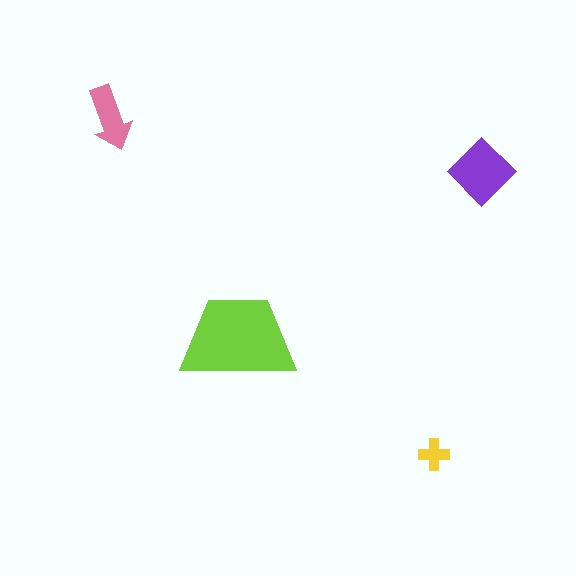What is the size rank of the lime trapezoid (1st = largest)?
1st.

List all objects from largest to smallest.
The lime trapezoid, the purple diamond, the pink arrow, the yellow cross.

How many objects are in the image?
There are 4 objects in the image.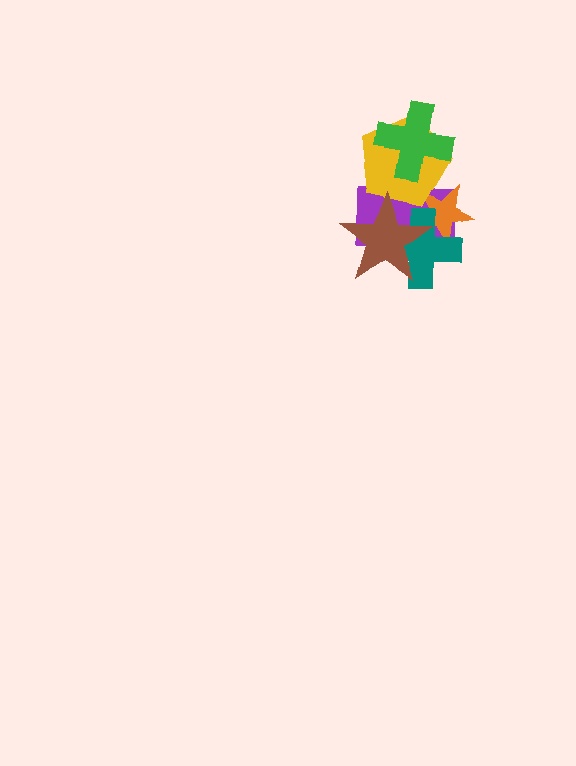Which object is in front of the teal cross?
The brown star is in front of the teal cross.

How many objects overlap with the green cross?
2 objects overlap with the green cross.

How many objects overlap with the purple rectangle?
5 objects overlap with the purple rectangle.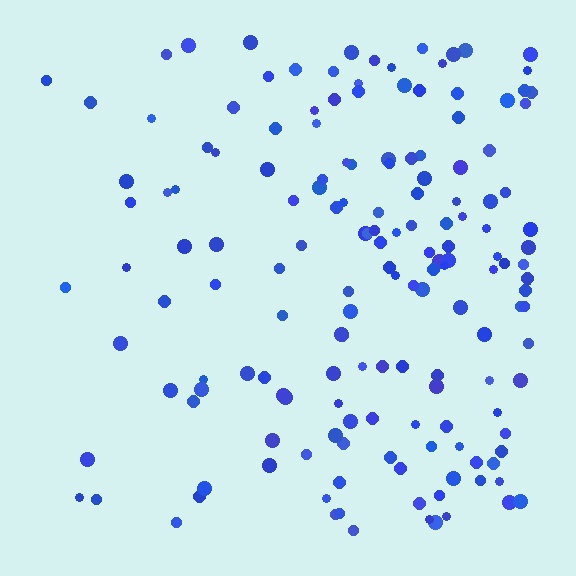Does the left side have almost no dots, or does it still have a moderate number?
Still a moderate number, just noticeably fewer than the right.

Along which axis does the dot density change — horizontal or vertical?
Horizontal.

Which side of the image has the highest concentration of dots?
The right.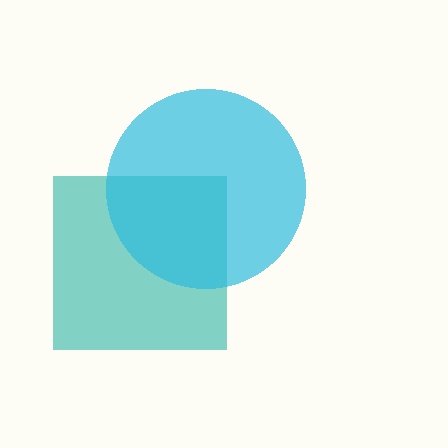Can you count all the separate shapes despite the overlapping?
Yes, there are 2 separate shapes.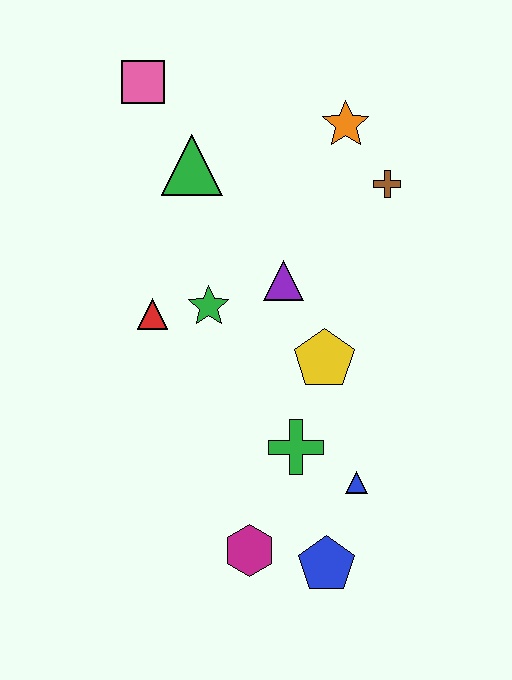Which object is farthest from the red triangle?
The blue pentagon is farthest from the red triangle.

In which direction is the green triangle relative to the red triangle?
The green triangle is above the red triangle.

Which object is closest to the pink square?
The green triangle is closest to the pink square.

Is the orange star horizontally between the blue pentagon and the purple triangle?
No